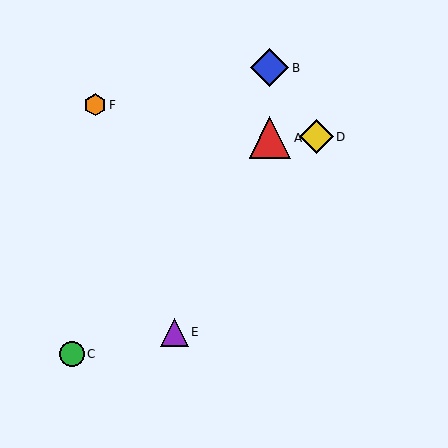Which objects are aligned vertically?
Objects A, B are aligned vertically.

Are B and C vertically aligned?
No, B is at x≈270 and C is at x≈72.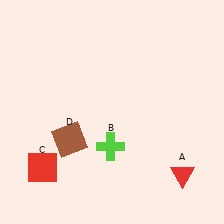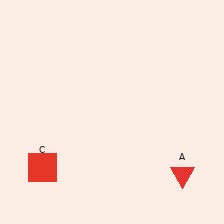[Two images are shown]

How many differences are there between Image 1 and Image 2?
There are 2 differences between the two images.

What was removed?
The brown square (D), the lime cross (B) were removed in Image 2.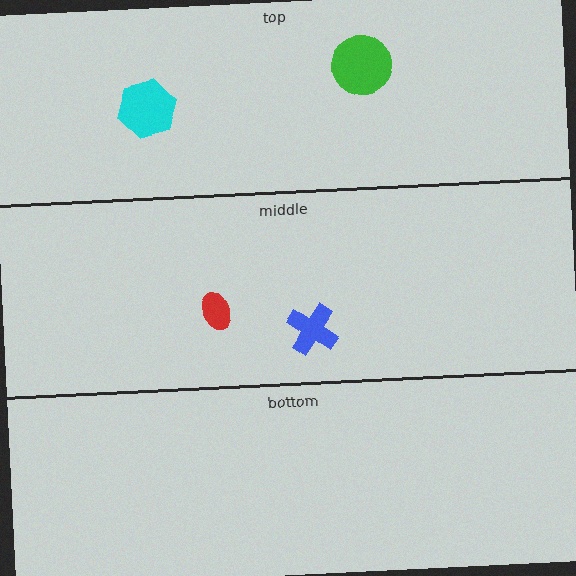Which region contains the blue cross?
The middle region.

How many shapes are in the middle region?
2.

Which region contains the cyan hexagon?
The top region.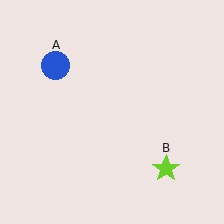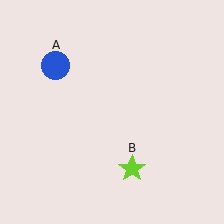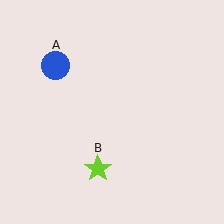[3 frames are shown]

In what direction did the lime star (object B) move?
The lime star (object B) moved left.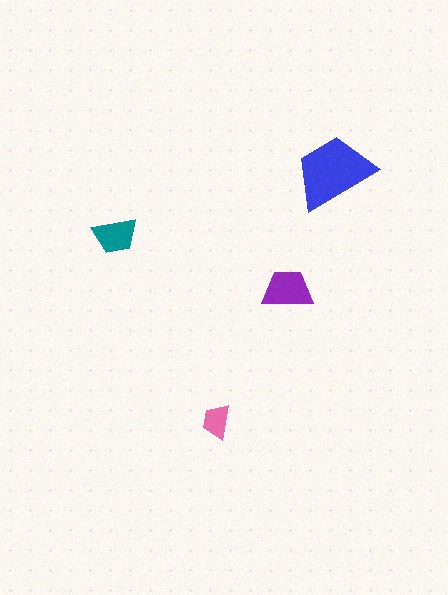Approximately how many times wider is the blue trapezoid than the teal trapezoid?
About 2 times wider.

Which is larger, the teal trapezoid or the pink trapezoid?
The teal one.